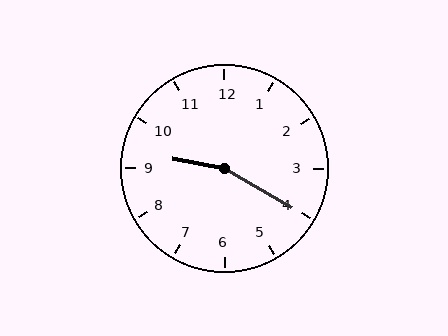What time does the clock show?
9:20.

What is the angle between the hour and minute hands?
Approximately 160 degrees.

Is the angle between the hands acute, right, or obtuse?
It is obtuse.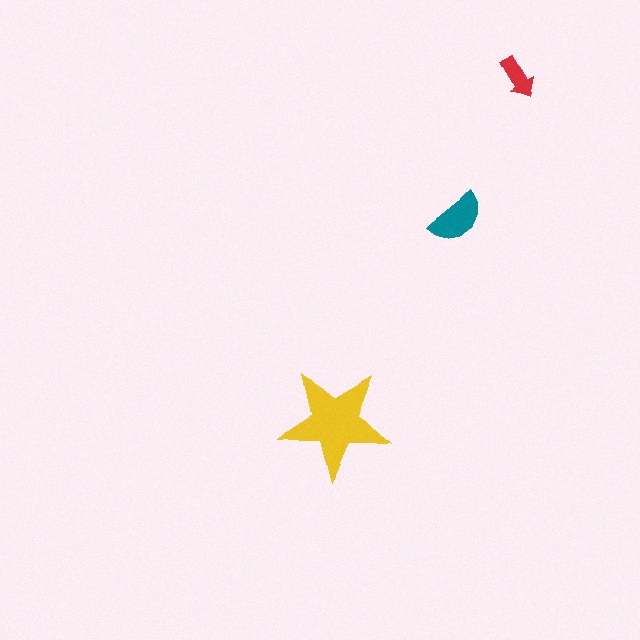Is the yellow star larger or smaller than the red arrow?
Larger.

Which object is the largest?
The yellow star.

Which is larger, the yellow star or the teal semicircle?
The yellow star.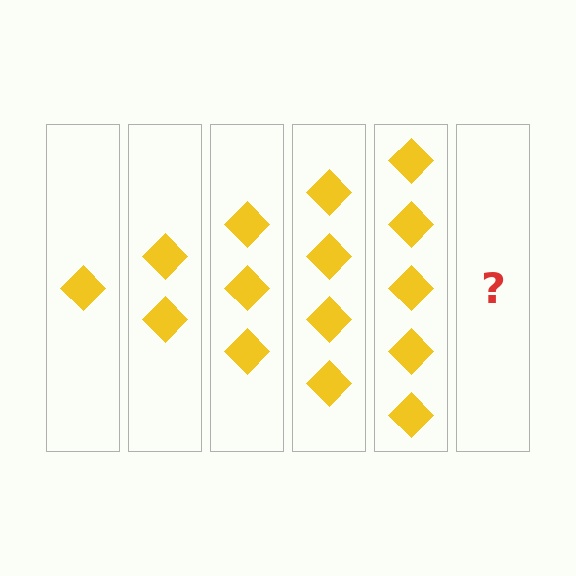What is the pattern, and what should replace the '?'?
The pattern is that each step adds one more diamond. The '?' should be 6 diamonds.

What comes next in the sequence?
The next element should be 6 diamonds.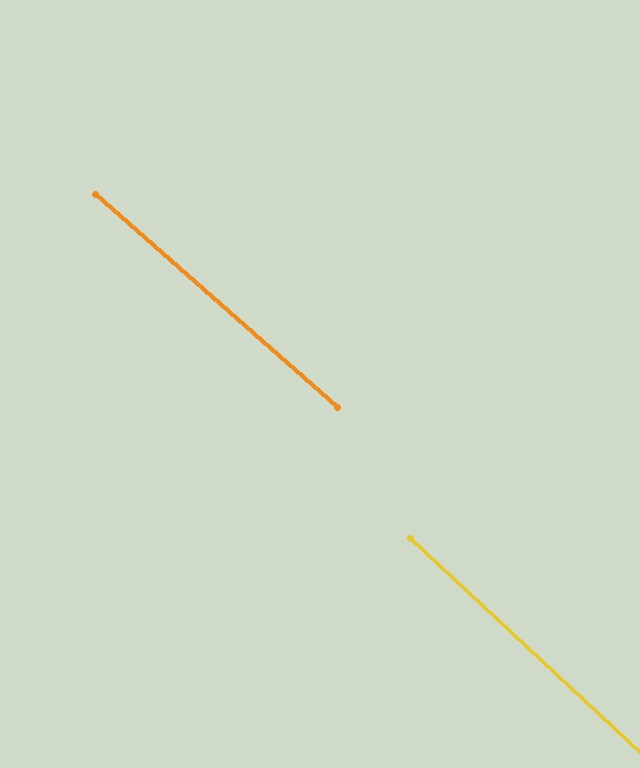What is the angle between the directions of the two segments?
Approximately 2 degrees.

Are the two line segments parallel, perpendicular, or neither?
Parallel — their directions differ by only 1.6°.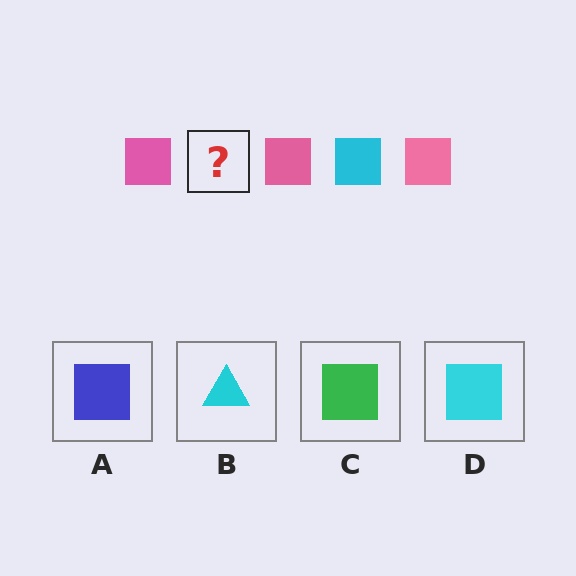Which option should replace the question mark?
Option D.